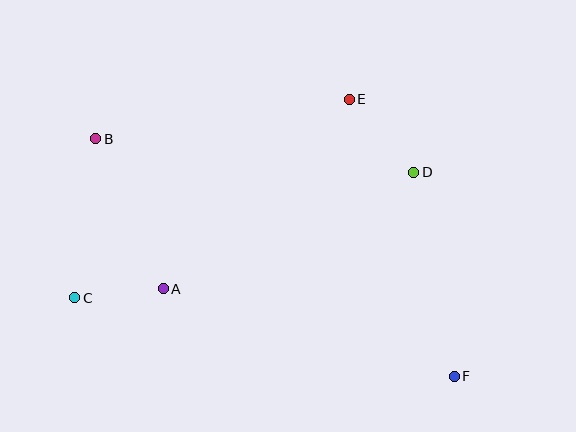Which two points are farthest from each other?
Points B and F are farthest from each other.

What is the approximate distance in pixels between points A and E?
The distance between A and E is approximately 265 pixels.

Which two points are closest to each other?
Points A and C are closest to each other.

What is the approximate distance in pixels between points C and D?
The distance between C and D is approximately 361 pixels.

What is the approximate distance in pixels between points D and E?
The distance between D and E is approximately 98 pixels.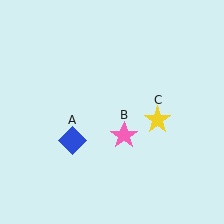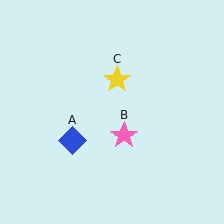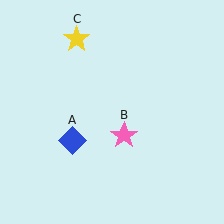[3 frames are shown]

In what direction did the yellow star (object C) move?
The yellow star (object C) moved up and to the left.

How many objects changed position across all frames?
1 object changed position: yellow star (object C).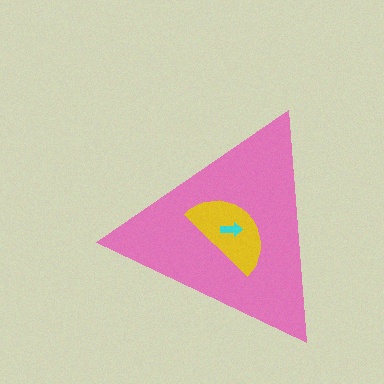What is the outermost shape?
The pink triangle.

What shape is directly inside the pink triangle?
The yellow semicircle.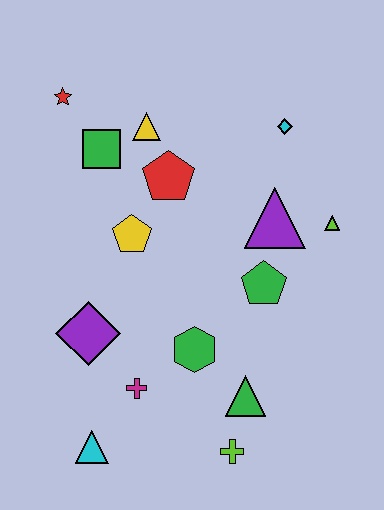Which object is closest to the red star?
The green square is closest to the red star.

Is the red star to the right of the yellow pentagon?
No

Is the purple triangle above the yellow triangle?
No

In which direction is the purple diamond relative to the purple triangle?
The purple diamond is to the left of the purple triangle.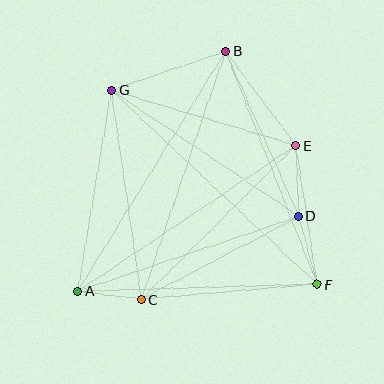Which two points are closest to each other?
Points A and C are closest to each other.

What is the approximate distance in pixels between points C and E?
The distance between C and E is approximately 218 pixels.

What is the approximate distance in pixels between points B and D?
The distance between B and D is approximately 180 pixels.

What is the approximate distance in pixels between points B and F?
The distance between B and F is approximately 250 pixels.